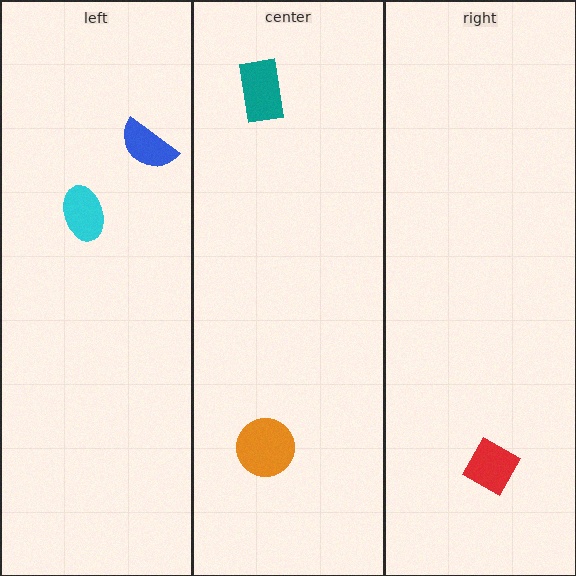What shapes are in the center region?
The teal rectangle, the orange circle.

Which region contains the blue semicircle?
The left region.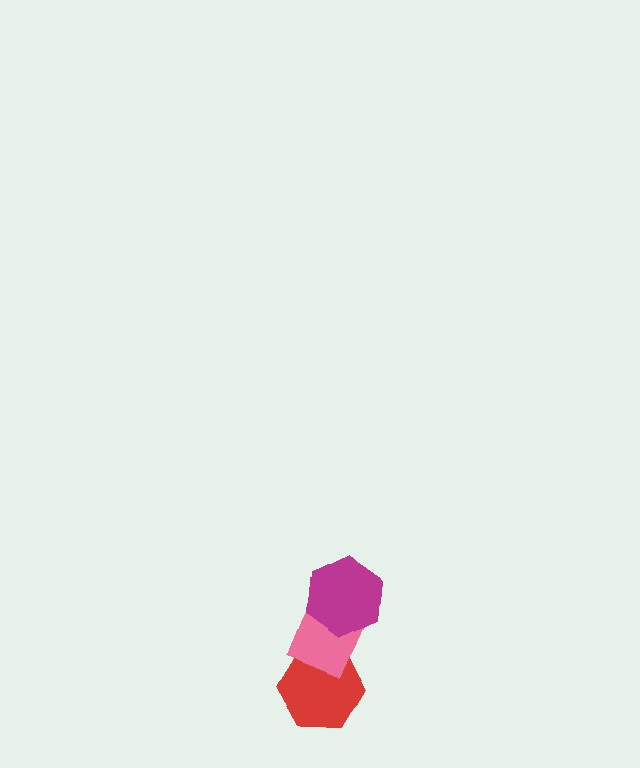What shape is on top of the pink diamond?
The magenta hexagon is on top of the pink diamond.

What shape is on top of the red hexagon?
The pink diamond is on top of the red hexagon.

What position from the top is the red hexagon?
The red hexagon is 3rd from the top.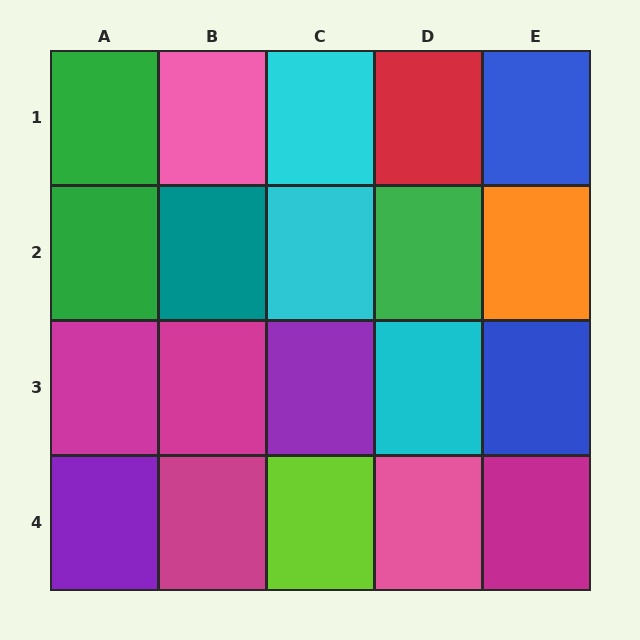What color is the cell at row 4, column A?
Purple.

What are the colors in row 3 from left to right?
Magenta, magenta, purple, cyan, blue.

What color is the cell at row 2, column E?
Orange.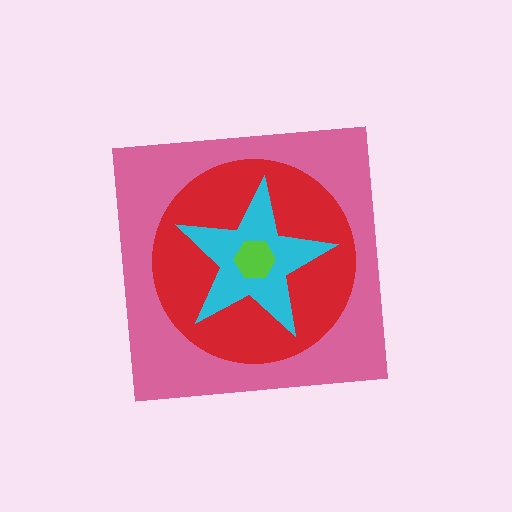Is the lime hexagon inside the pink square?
Yes.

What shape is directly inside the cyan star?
The lime hexagon.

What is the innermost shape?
The lime hexagon.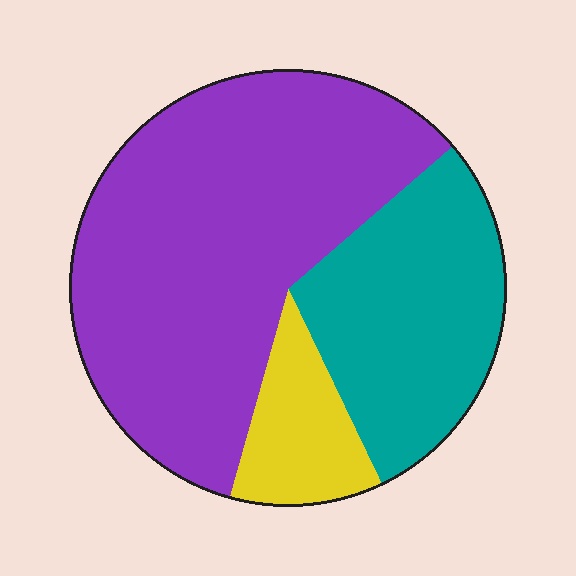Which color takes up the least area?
Yellow, at roughly 10%.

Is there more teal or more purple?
Purple.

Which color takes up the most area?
Purple, at roughly 60%.